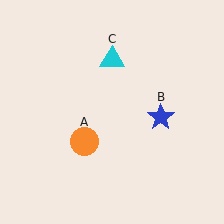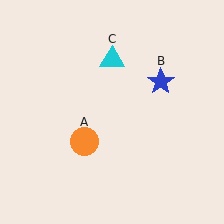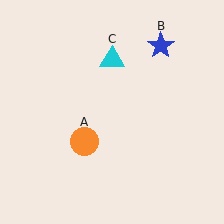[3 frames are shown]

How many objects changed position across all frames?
1 object changed position: blue star (object B).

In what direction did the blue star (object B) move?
The blue star (object B) moved up.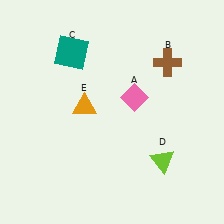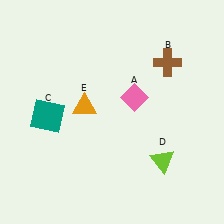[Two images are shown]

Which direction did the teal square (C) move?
The teal square (C) moved down.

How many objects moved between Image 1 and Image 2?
1 object moved between the two images.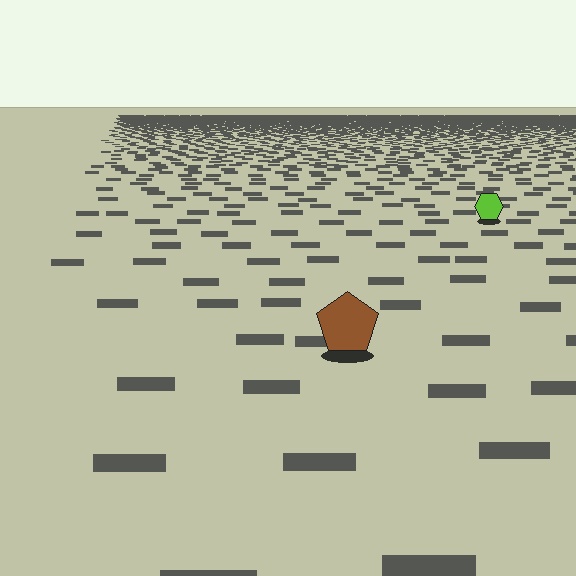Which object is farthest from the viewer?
The lime hexagon is farthest from the viewer. It appears smaller and the ground texture around it is denser.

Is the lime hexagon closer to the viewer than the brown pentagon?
No. The brown pentagon is closer — you can tell from the texture gradient: the ground texture is coarser near it.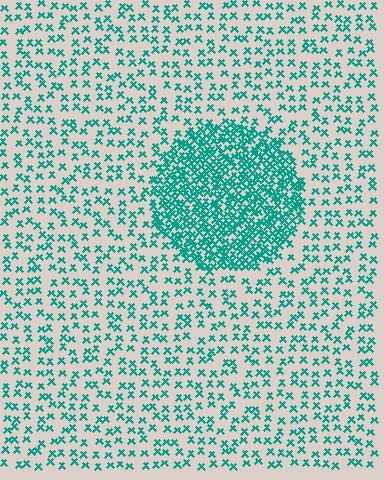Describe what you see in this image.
The image contains small teal elements arranged at two different densities. A circle-shaped region is visible where the elements are more densely packed than the surrounding area.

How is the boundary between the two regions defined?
The boundary is defined by a change in element density (approximately 3.0x ratio). All elements are the same color, size, and shape.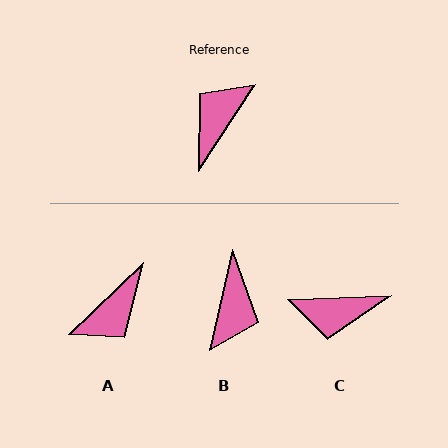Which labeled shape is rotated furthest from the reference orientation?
A, about 167 degrees away.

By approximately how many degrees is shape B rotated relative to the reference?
Approximately 159 degrees clockwise.